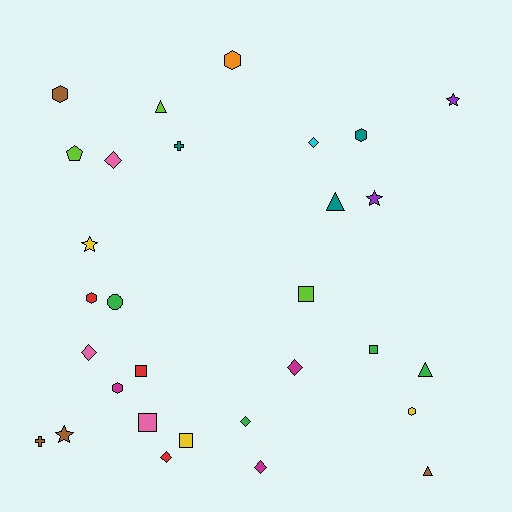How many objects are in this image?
There are 30 objects.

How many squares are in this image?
There are 5 squares.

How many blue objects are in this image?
There are no blue objects.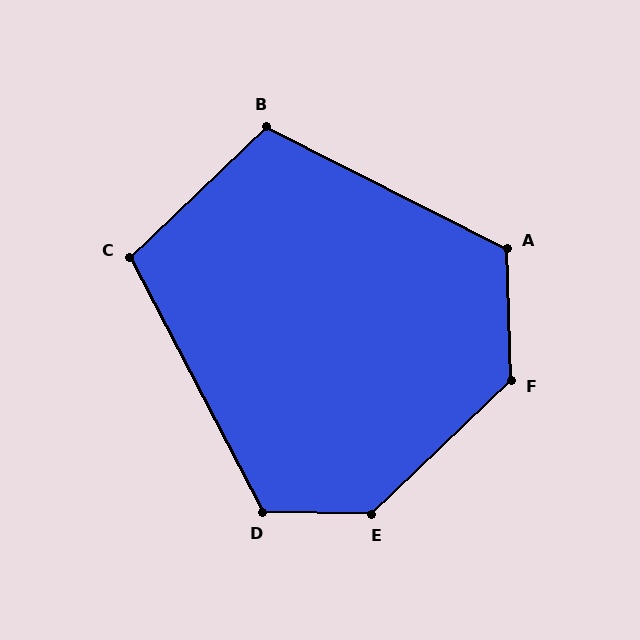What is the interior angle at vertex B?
Approximately 109 degrees (obtuse).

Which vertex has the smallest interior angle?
C, at approximately 106 degrees.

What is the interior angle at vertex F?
Approximately 132 degrees (obtuse).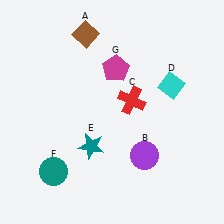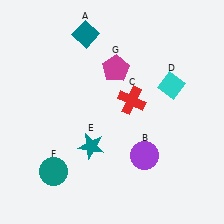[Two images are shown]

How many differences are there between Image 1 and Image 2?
There is 1 difference between the two images.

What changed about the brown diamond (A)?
In Image 1, A is brown. In Image 2, it changed to teal.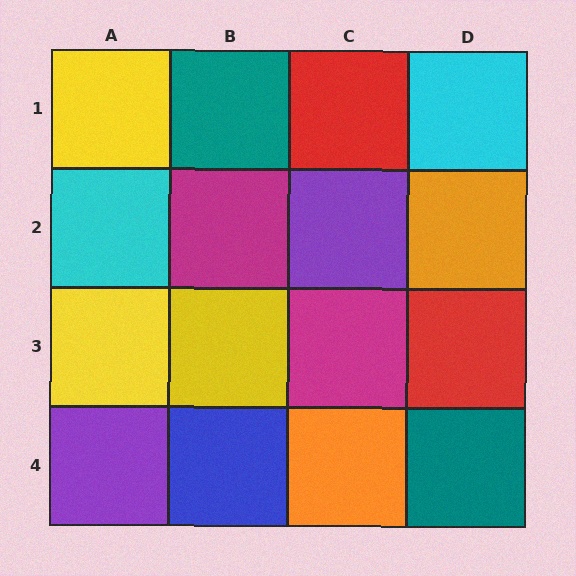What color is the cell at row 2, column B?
Magenta.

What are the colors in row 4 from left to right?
Purple, blue, orange, teal.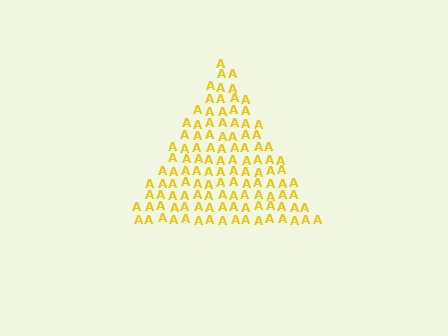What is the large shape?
The large shape is a triangle.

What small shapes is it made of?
It is made of small letter A's.